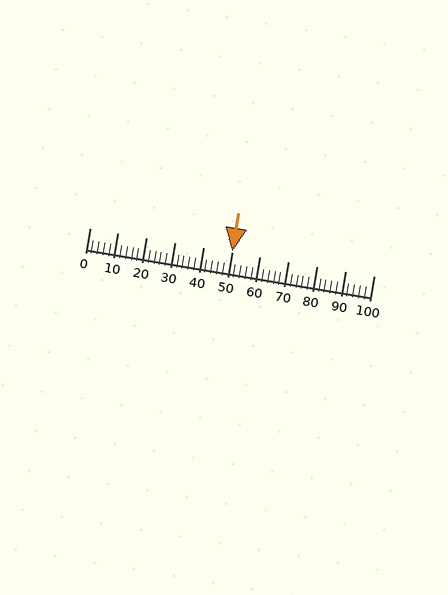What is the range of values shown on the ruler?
The ruler shows values from 0 to 100.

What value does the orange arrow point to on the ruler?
The orange arrow points to approximately 50.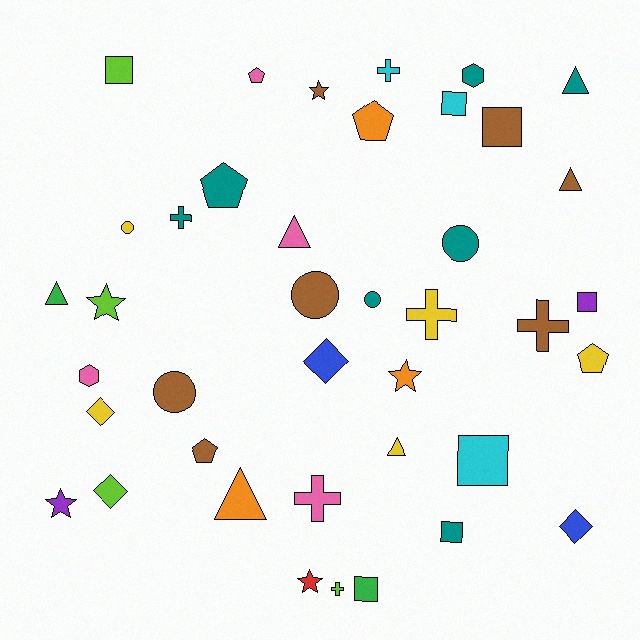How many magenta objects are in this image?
There are no magenta objects.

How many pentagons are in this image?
There are 5 pentagons.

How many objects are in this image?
There are 40 objects.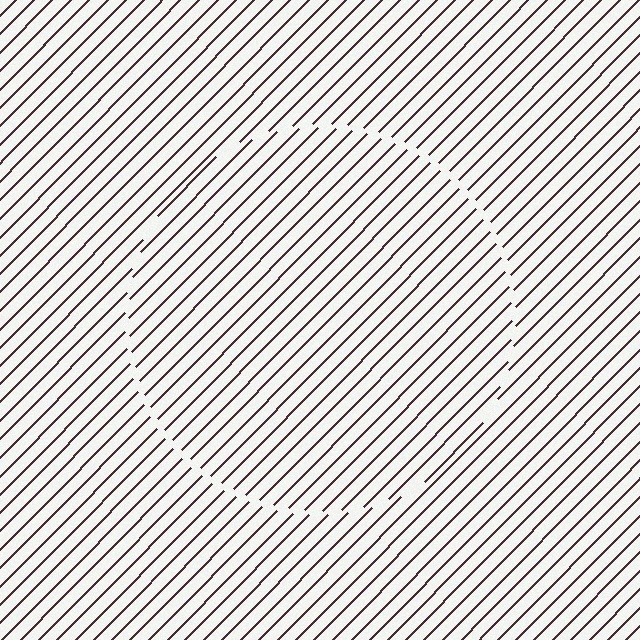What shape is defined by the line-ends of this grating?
An illusory circle. The interior of the shape contains the same grating, shifted by half a period — the contour is defined by the phase discontinuity where line-ends from the inner and outer gratings abut.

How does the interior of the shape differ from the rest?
The interior of the shape contains the same grating, shifted by half a period — the contour is defined by the phase discontinuity where line-ends from the inner and outer gratings abut.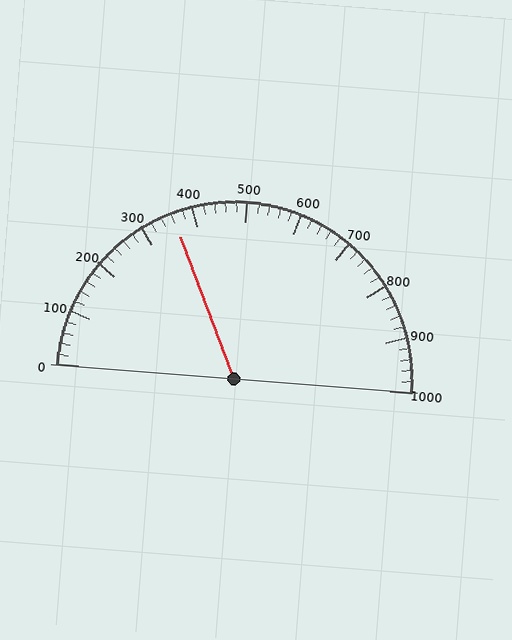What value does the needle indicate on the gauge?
The needle indicates approximately 360.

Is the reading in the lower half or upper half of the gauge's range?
The reading is in the lower half of the range (0 to 1000).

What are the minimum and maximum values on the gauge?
The gauge ranges from 0 to 1000.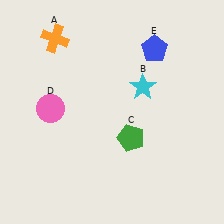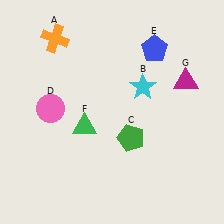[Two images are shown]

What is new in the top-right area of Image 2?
A magenta triangle (G) was added in the top-right area of Image 2.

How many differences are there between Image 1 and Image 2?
There are 2 differences between the two images.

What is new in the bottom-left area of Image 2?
A green triangle (F) was added in the bottom-left area of Image 2.